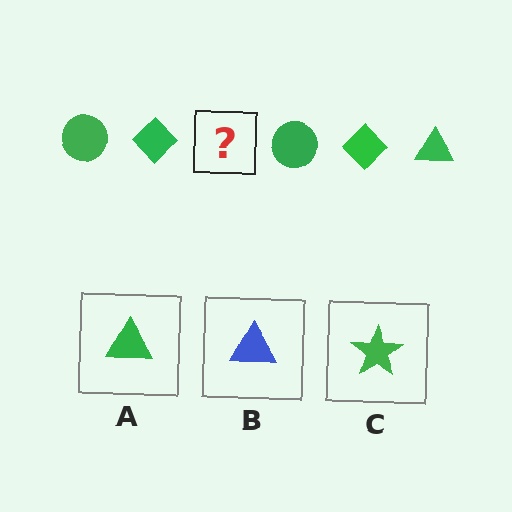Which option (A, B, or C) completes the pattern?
A.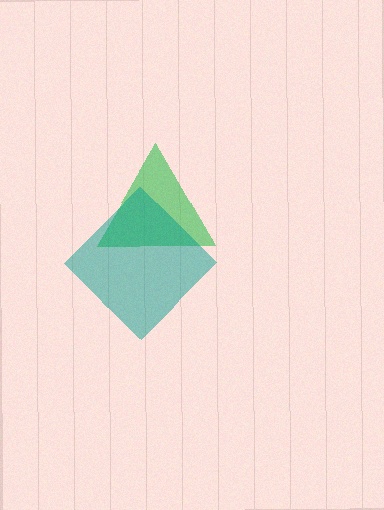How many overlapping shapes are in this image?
There are 2 overlapping shapes in the image.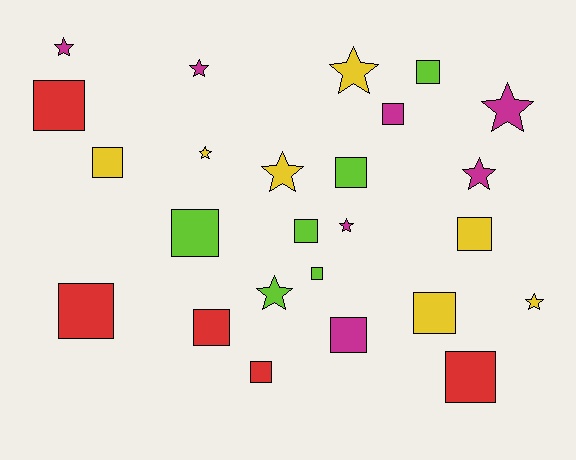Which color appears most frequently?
Yellow, with 7 objects.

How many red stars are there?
There are no red stars.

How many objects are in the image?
There are 25 objects.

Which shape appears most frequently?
Square, with 15 objects.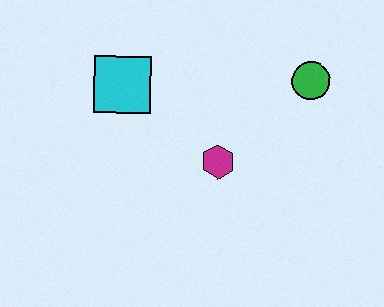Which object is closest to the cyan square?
The magenta hexagon is closest to the cyan square.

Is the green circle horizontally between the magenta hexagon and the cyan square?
No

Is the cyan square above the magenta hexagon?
Yes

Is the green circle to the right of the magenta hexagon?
Yes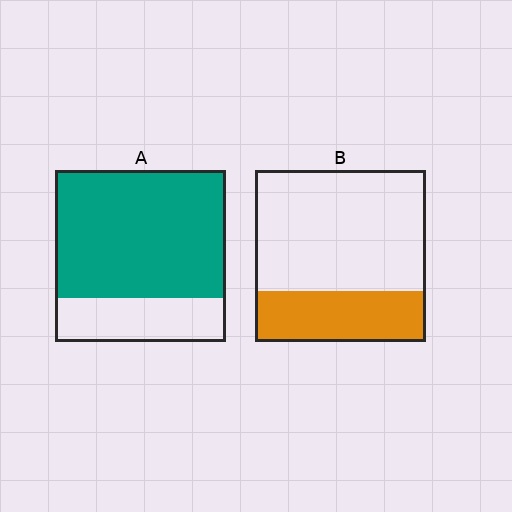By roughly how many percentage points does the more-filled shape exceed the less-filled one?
By roughly 45 percentage points (A over B).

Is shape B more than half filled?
No.